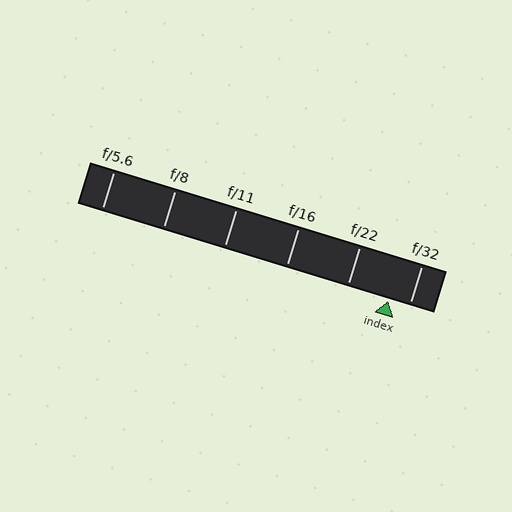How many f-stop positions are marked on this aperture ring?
There are 6 f-stop positions marked.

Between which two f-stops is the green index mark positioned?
The index mark is between f/22 and f/32.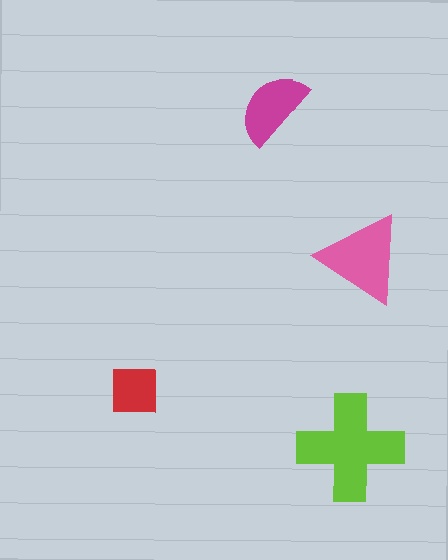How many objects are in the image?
There are 4 objects in the image.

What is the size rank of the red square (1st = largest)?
4th.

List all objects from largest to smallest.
The lime cross, the pink triangle, the magenta semicircle, the red square.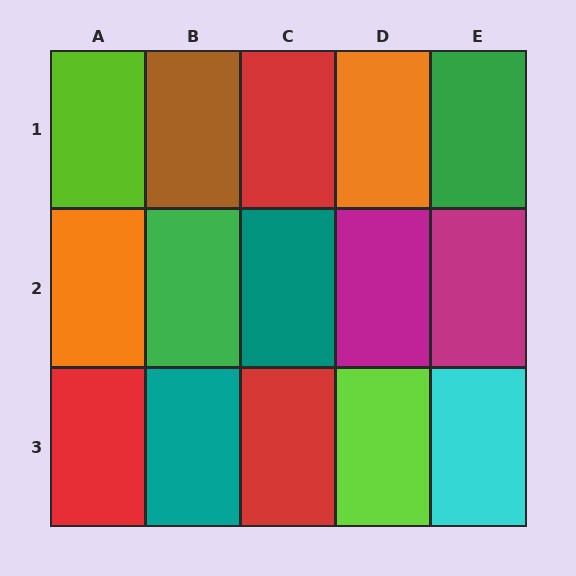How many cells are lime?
2 cells are lime.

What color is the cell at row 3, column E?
Cyan.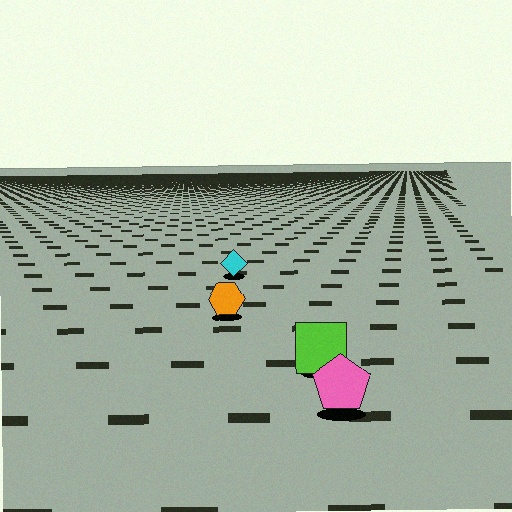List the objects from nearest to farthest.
From nearest to farthest: the pink pentagon, the lime square, the orange hexagon, the cyan diamond.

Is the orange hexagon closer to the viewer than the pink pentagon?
No. The pink pentagon is closer — you can tell from the texture gradient: the ground texture is coarser near it.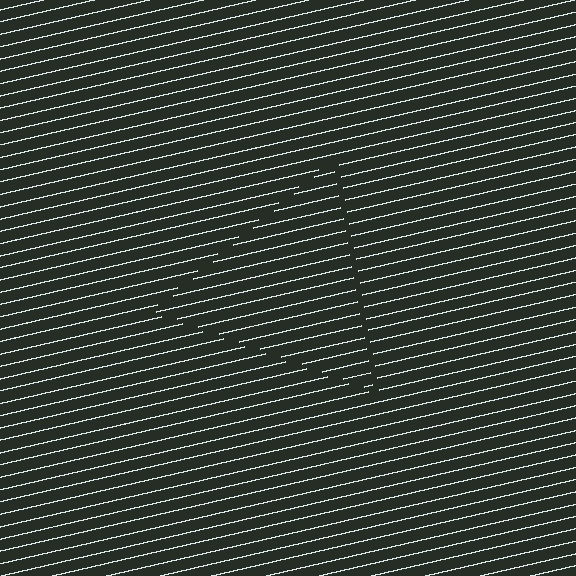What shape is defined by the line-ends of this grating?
An illusory triangle. The interior of the shape contains the same grating, shifted by half a period — the contour is defined by the phase discontinuity where line-ends from the inner and outer gratings abut.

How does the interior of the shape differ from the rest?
The interior of the shape contains the same grating, shifted by half a period — the contour is defined by the phase discontinuity where line-ends from the inner and outer gratings abut.